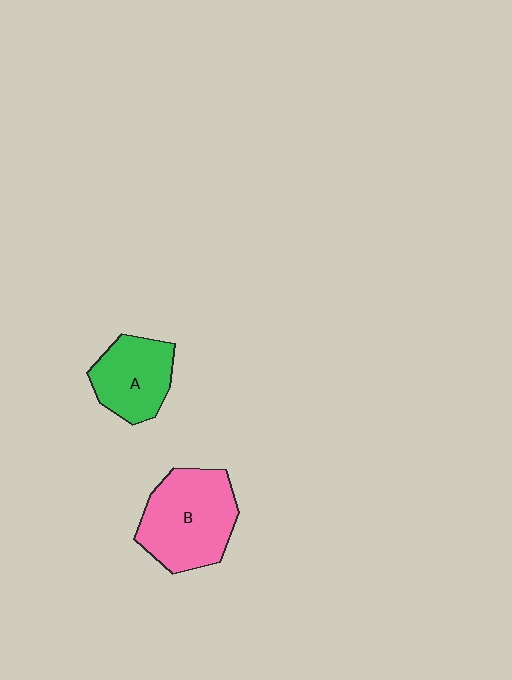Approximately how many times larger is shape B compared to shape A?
Approximately 1.4 times.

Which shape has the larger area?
Shape B (pink).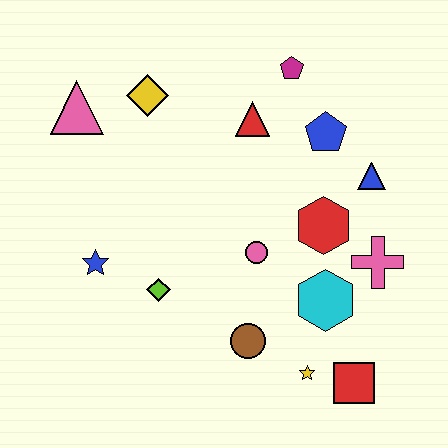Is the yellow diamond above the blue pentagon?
Yes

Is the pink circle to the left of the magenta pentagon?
Yes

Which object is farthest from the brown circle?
The pink triangle is farthest from the brown circle.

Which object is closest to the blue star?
The lime diamond is closest to the blue star.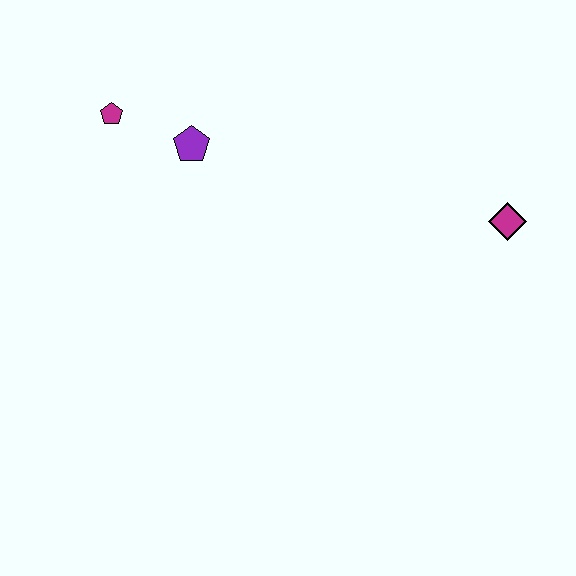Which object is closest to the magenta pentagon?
The purple pentagon is closest to the magenta pentagon.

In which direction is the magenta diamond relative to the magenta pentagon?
The magenta diamond is to the right of the magenta pentagon.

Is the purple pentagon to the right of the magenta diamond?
No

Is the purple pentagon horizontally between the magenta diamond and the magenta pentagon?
Yes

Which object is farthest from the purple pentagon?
The magenta diamond is farthest from the purple pentagon.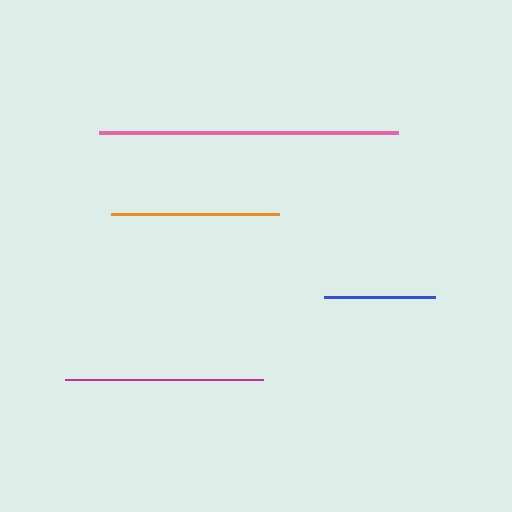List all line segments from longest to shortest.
From longest to shortest: pink, magenta, orange, blue.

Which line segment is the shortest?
The blue line is the shortest at approximately 111 pixels.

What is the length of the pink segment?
The pink segment is approximately 298 pixels long.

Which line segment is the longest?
The pink line is the longest at approximately 298 pixels.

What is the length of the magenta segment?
The magenta segment is approximately 198 pixels long.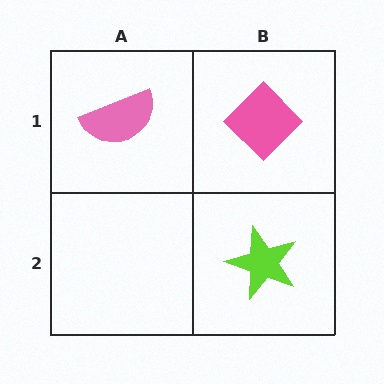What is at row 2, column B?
A lime star.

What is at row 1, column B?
A pink diamond.